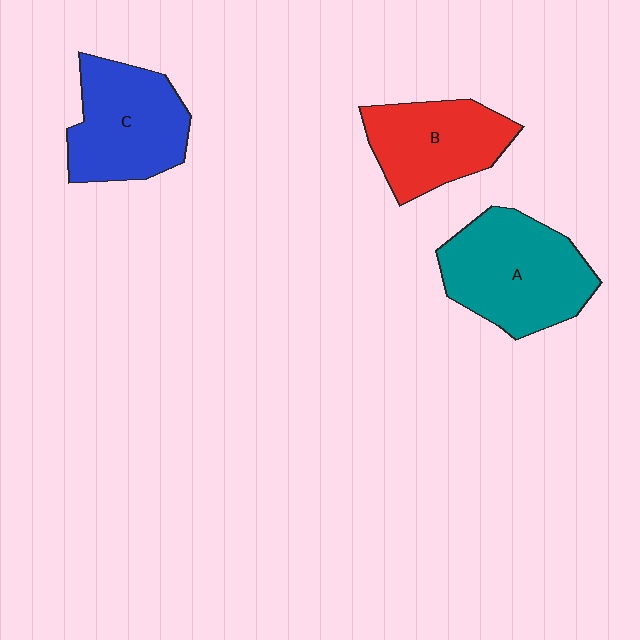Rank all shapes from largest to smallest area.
From largest to smallest: A (teal), C (blue), B (red).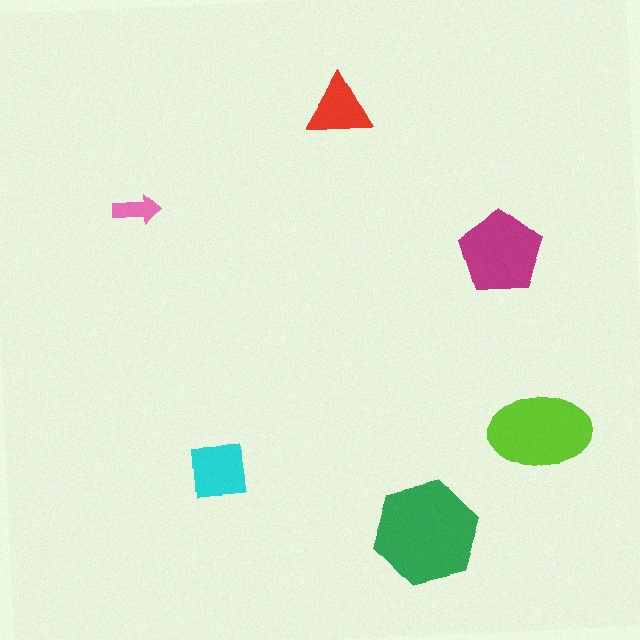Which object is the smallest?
The pink arrow.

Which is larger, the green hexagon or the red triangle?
The green hexagon.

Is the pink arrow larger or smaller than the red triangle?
Smaller.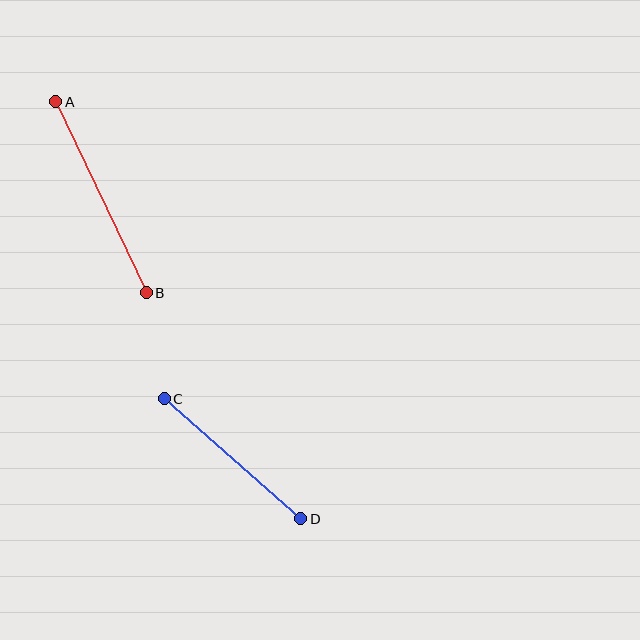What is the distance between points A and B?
The distance is approximately 211 pixels.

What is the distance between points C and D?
The distance is approximately 182 pixels.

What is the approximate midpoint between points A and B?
The midpoint is at approximately (101, 197) pixels.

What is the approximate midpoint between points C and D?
The midpoint is at approximately (232, 459) pixels.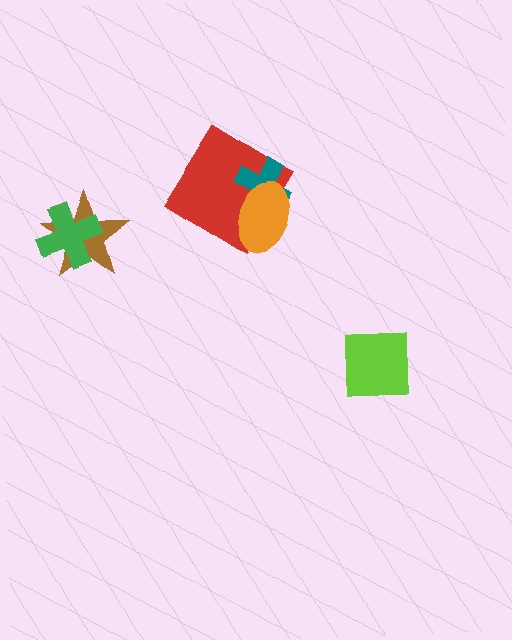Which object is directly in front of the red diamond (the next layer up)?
The teal cross is directly in front of the red diamond.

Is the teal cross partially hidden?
Yes, it is partially covered by another shape.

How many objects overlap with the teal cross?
2 objects overlap with the teal cross.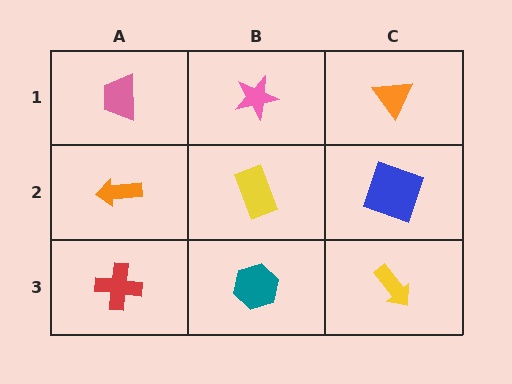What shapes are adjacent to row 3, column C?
A blue square (row 2, column C), a teal hexagon (row 3, column B).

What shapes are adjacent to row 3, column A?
An orange arrow (row 2, column A), a teal hexagon (row 3, column B).